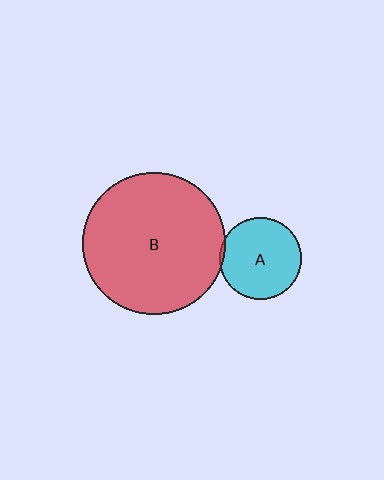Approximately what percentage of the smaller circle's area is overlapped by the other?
Approximately 5%.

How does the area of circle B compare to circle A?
Approximately 3.0 times.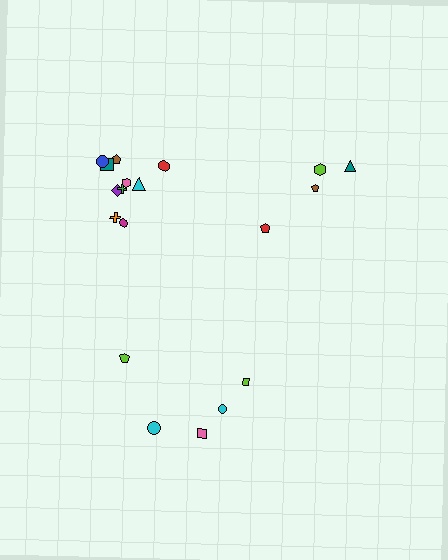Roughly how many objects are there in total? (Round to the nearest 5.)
Roughly 20 objects in total.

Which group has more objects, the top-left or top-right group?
The top-left group.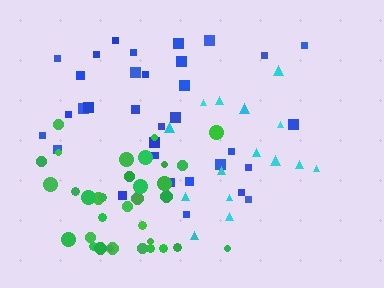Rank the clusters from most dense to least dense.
green, blue, cyan.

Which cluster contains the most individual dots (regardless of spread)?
Blue (34).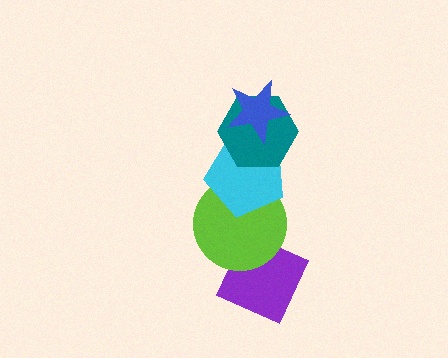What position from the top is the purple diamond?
The purple diamond is 5th from the top.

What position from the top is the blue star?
The blue star is 1st from the top.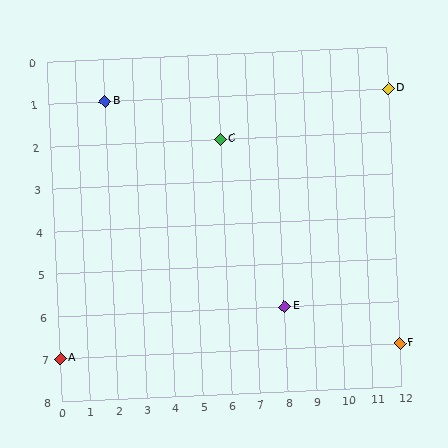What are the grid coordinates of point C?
Point C is at grid coordinates (6, 2).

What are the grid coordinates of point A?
Point A is at grid coordinates (0, 7).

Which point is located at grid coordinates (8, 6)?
Point E is at (8, 6).